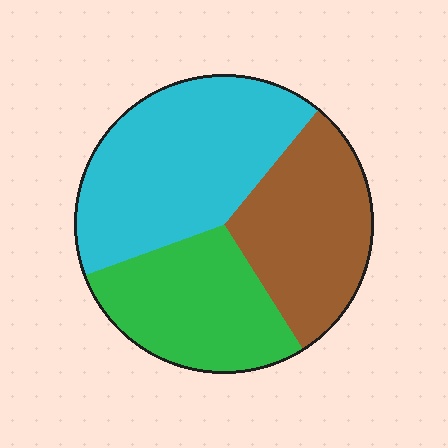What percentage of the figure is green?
Green takes up between a quarter and a half of the figure.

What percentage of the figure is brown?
Brown covers 30% of the figure.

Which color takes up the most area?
Cyan, at roughly 40%.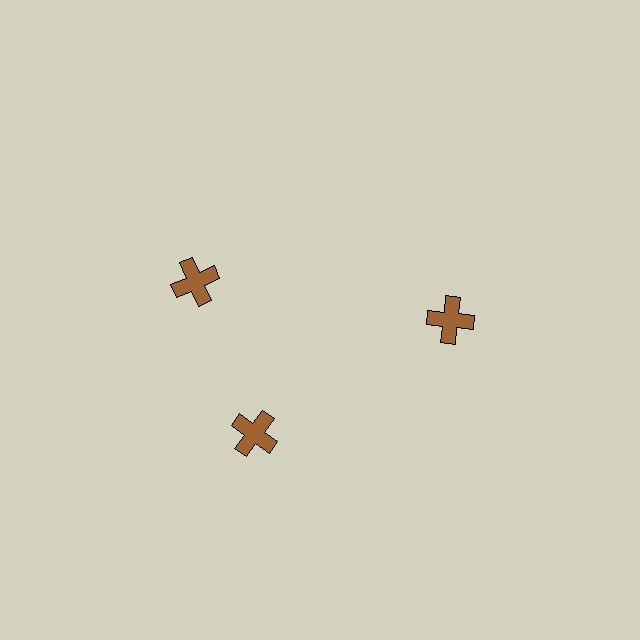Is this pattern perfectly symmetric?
No. The 3 brown crosses are arranged in a ring, but one element near the 11 o'clock position is rotated out of alignment along the ring, breaking the 3-fold rotational symmetry.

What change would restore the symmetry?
The symmetry would be restored by rotating it back into even spacing with its neighbors so that all 3 crosses sit at equal angles and equal distance from the center.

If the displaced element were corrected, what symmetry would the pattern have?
It would have 3-fold rotational symmetry — the pattern would map onto itself every 120 degrees.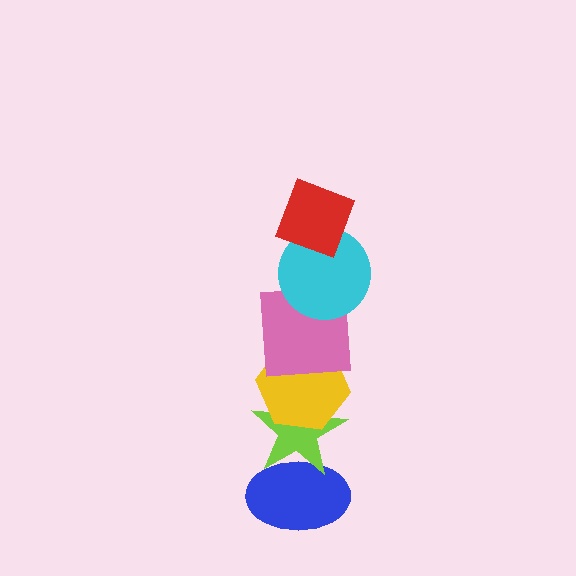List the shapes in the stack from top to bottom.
From top to bottom: the red diamond, the cyan circle, the pink square, the yellow hexagon, the lime star, the blue ellipse.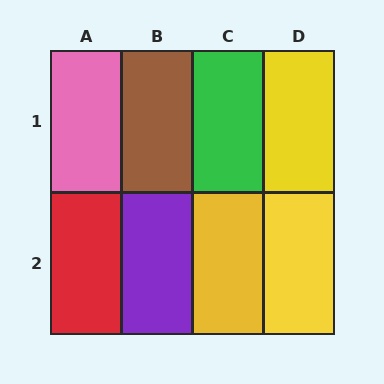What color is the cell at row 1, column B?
Brown.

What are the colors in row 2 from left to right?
Red, purple, yellow, yellow.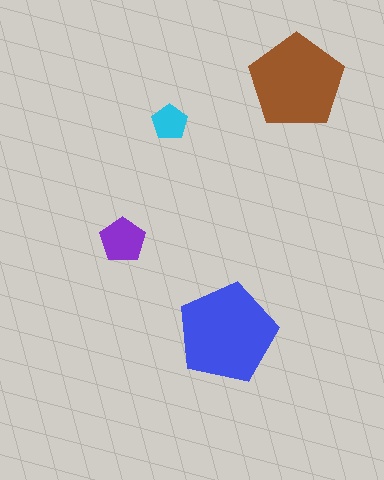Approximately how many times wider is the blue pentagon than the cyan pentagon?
About 3 times wider.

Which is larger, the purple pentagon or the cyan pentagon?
The purple one.